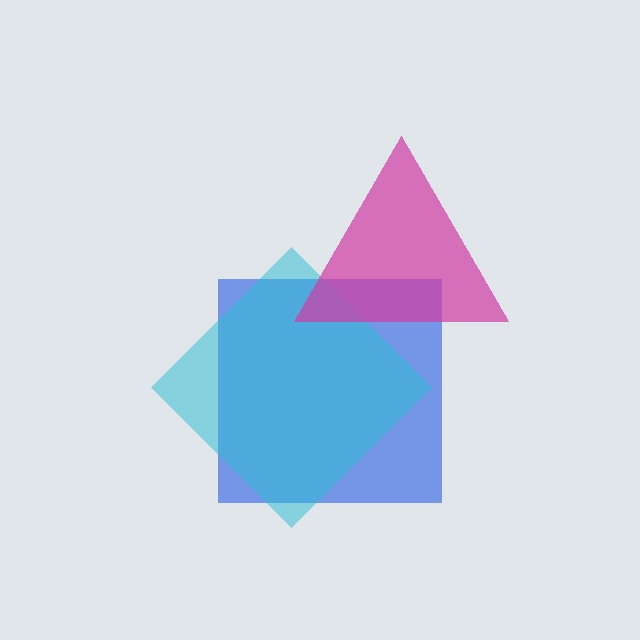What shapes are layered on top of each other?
The layered shapes are: a blue square, a cyan diamond, a magenta triangle.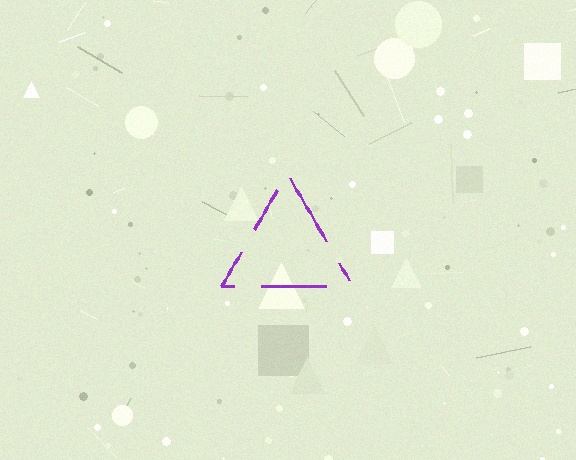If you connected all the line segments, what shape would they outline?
They would outline a triangle.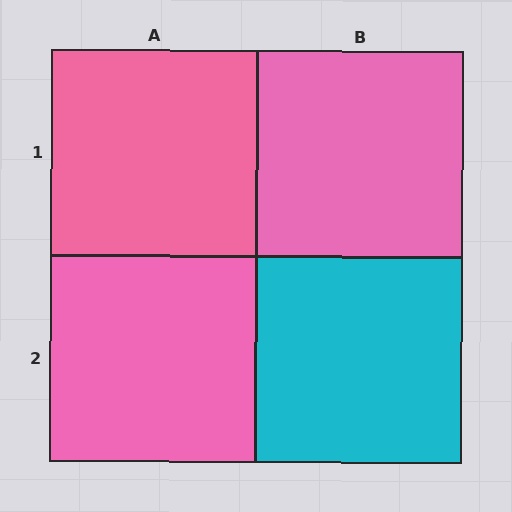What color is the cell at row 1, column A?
Pink.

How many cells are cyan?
1 cell is cyan.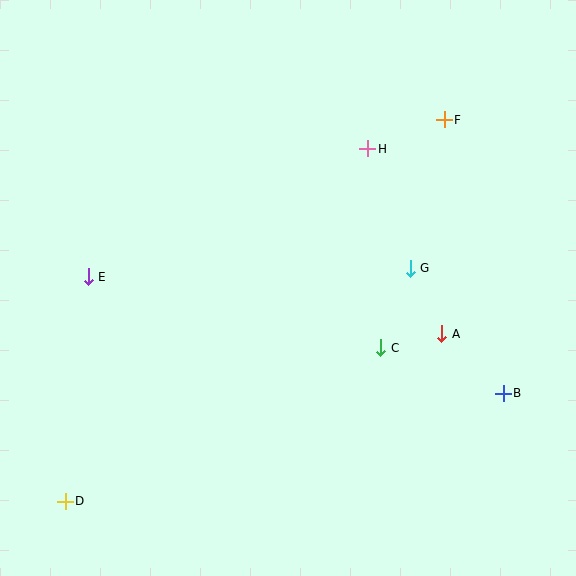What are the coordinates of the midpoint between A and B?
The midpoint between A and B is at (473, 364).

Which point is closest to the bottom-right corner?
Point B is closest to the bottom-right corner.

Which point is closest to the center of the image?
Point C at (381, 348) is closest to the center.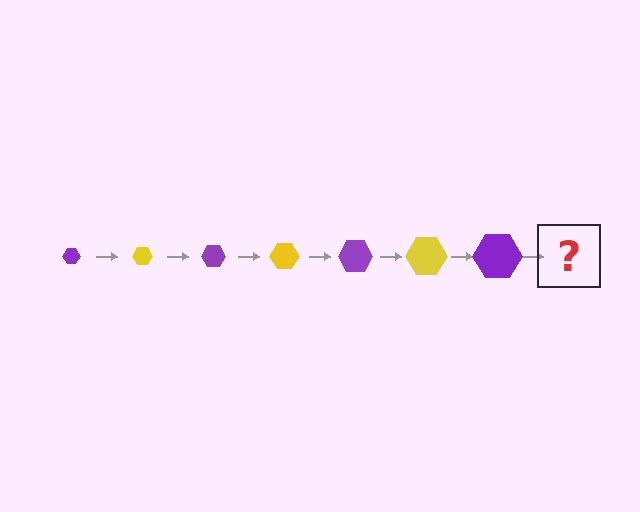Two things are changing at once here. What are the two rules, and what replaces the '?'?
The two rules are that the hexagon grows larger each step and the color cycles through purple and yellow. The '?' should be a yellow hexagon, larger than the previous one.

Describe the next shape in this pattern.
It should be a yellow hexagon, larger than the previous one.